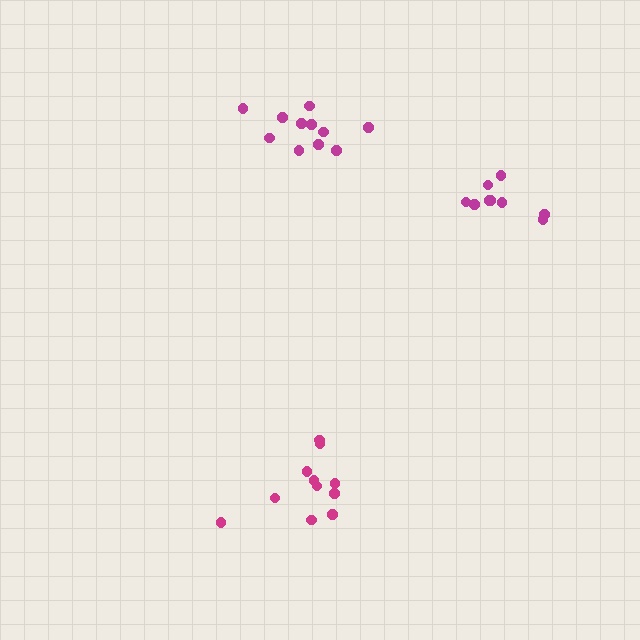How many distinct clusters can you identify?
There are 3 distinct clusters.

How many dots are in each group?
Group 1: 11 dots, Group 2: 11 dots, Group 3: 9 dots (31 total).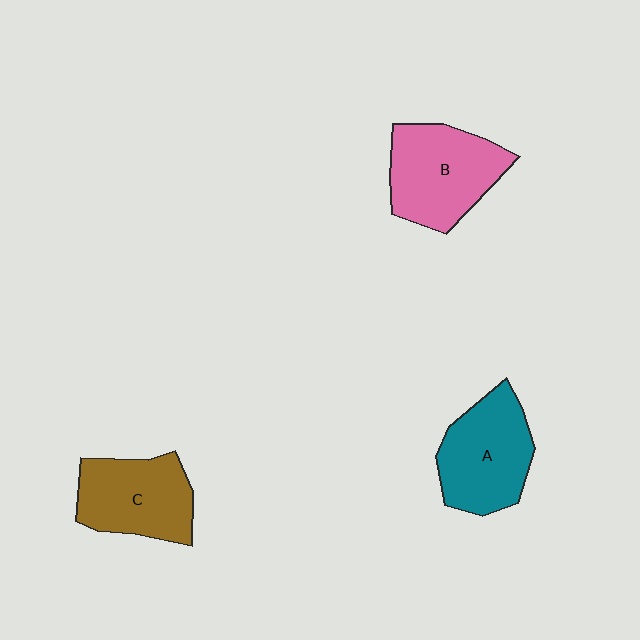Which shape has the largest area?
Shape B (pink).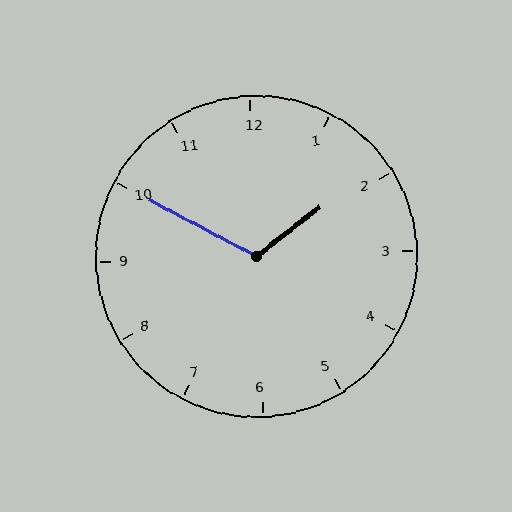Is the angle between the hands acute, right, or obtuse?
It is obtuse.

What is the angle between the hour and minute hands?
Approximately 115 degrees.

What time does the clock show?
1:50.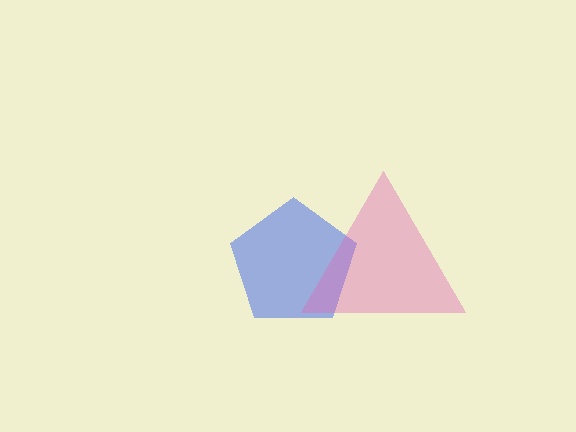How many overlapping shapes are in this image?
There are 2 overlapping shapes in the image.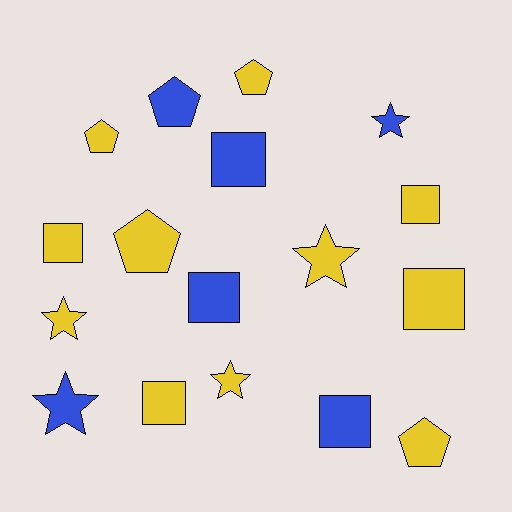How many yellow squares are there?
There are 4 yellow squares.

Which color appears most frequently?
Yellow, with 11 objects.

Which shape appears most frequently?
Square, with 7 objects.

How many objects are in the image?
There are 17 objects.